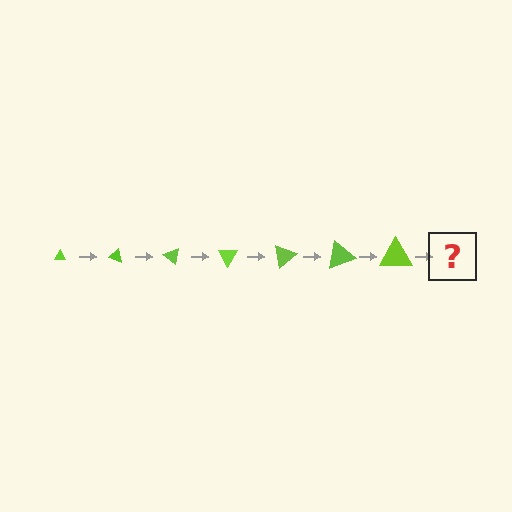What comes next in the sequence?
The next element should be a triangle, larger than the previous one and rotated 140 degrees from the start.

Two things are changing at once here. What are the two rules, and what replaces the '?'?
The two rules are that the triangle grows larger each step and it rotates 20 degrees each step. The '?' should be a triangle, larger than the previous one and rotated 140 degrees from the start.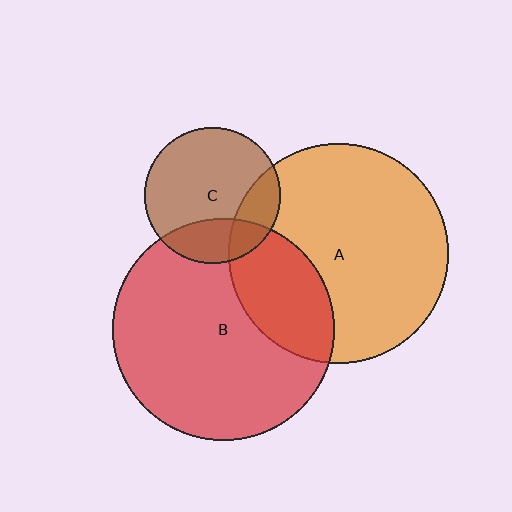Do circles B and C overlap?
Yes.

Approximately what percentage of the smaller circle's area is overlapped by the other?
Approximately 25%.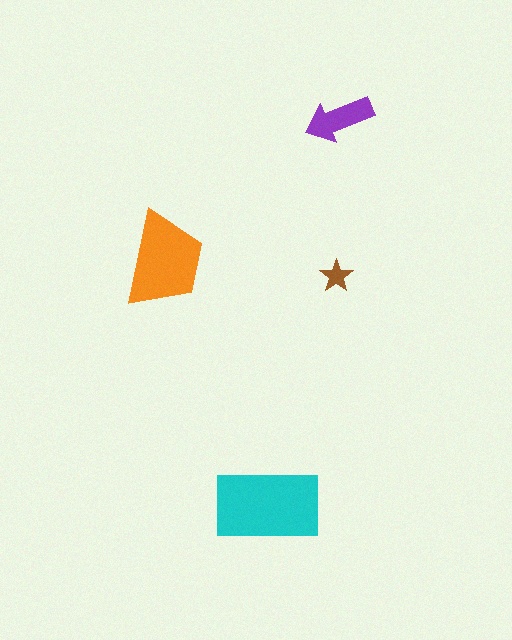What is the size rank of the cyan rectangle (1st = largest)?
1st.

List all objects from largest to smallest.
The cyan rectangle, the orange trapezoid, the purple arrow, the brown star.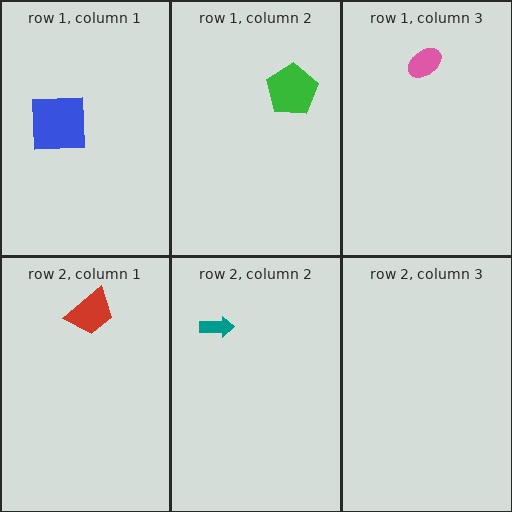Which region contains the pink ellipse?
The row 1, column 3 region.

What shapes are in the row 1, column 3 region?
The pink ellipse.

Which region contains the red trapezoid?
The row 2, column 1 region.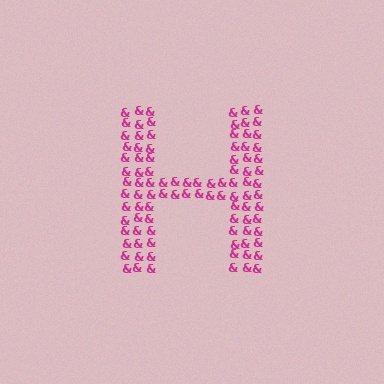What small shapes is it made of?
It is made of small ampersands.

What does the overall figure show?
The overall figure shows the letter H.